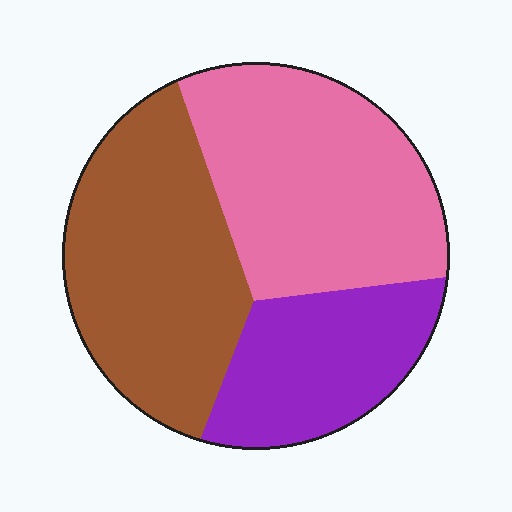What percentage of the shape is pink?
Pink covers 39% of the shape.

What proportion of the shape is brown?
Brown takes up about three eighths (3/8) of the shape.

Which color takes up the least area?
Purple, at roughly 25%.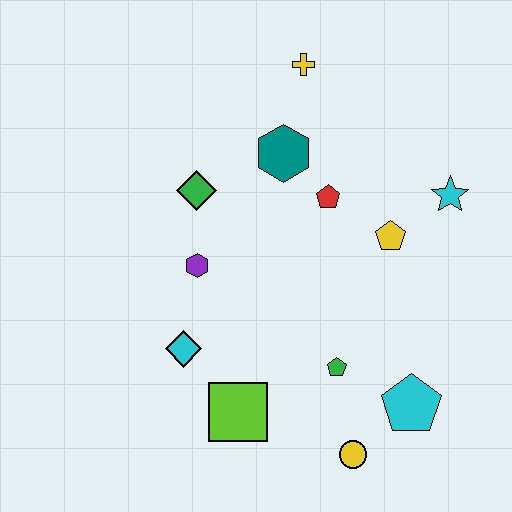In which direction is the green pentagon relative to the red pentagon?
The green pentagon is below the red pentagon.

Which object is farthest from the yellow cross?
The yellow circle is farthest from the yellow cross.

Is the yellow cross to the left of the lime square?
No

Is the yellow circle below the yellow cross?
Yes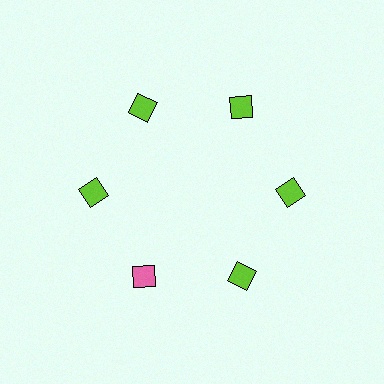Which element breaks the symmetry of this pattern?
The pink diamond at roughly the 7 o'clock position breaks the symmetry. All other shapes are lime diamonds.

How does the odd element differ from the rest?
It has a different color: pink instead of lime.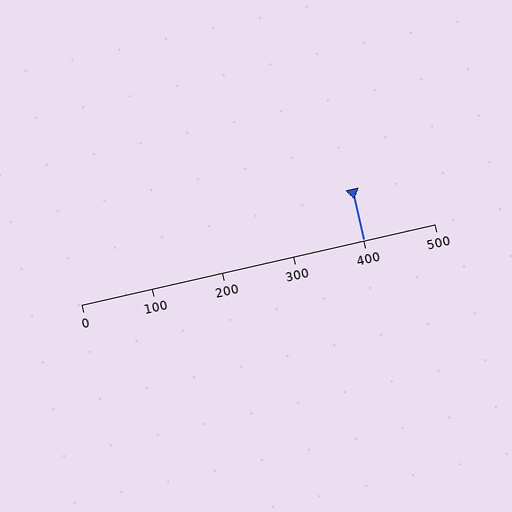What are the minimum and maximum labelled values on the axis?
The axis runs from 0 to 500.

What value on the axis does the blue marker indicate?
The marker indicates approximately 400.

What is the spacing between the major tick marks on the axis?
The major ticks are spaced 100 apart.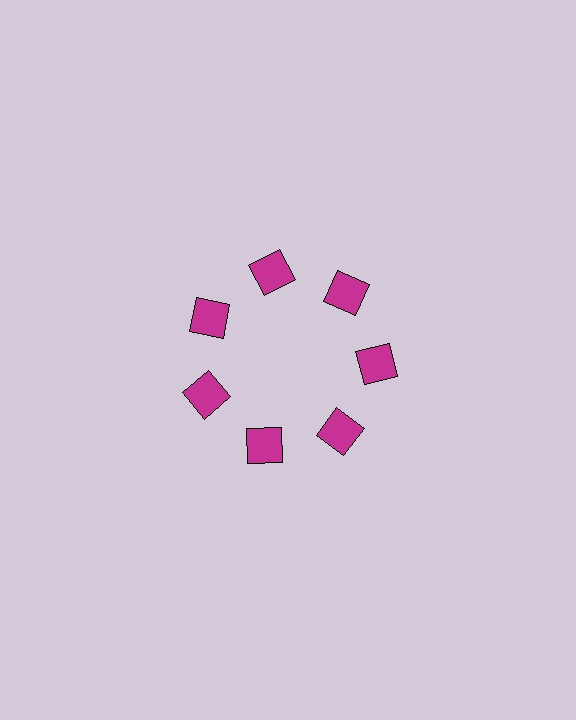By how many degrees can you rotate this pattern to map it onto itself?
The pattern maps onto itself every 51 degrees of rotation.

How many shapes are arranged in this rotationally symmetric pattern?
There are 7 shapes, arranged in 7 groups of 1.